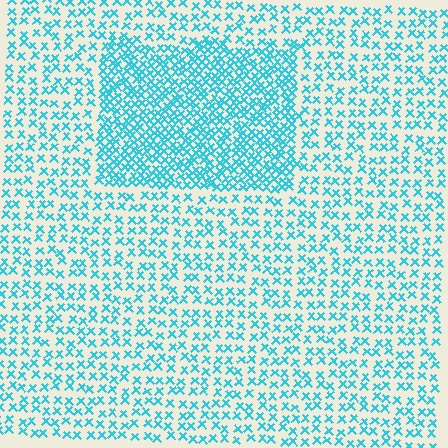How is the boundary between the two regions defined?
The boundary is defined by a change in element density (approximately 2.1x ratio). All elements are the same color, size, and shape.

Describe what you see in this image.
The image contains small cyan elements arranged at two different densities. A rectangle-shaped region is visible where the elements are more densely packed than the surrounding area.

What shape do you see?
I see a rectangle.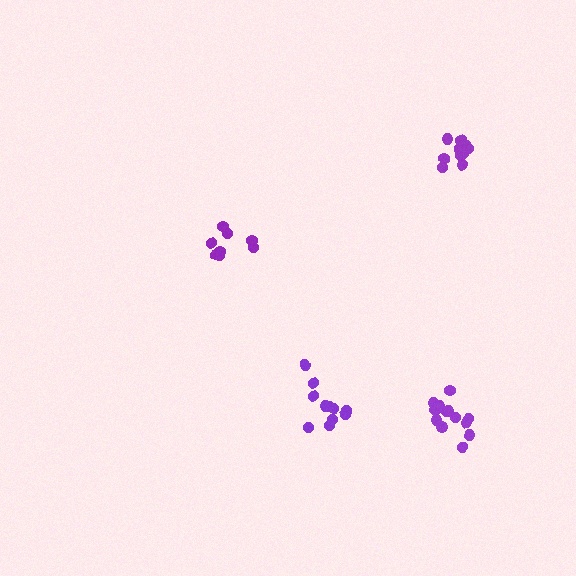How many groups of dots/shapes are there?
There are 4 groups.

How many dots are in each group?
Group 1: 8 dots, Group 2: 11 dots, Group 3: 13 dots, Group 4: 12 dots (44 total).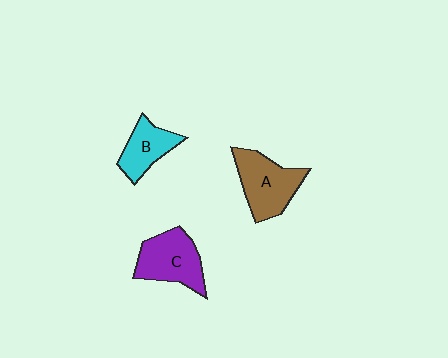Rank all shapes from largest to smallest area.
From largest to smallest: A (brown), C (purple), B (cyan).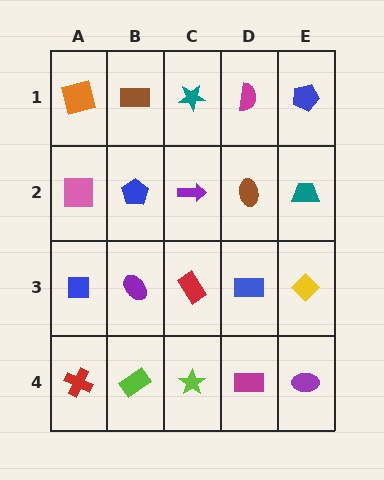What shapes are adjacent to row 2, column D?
A magenta semicircle (row 1, column D), a blue rectangle (row 3, column D), a purple arrow (row 2, column C), a teal trapezoid (row 2, column E).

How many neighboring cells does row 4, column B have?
3.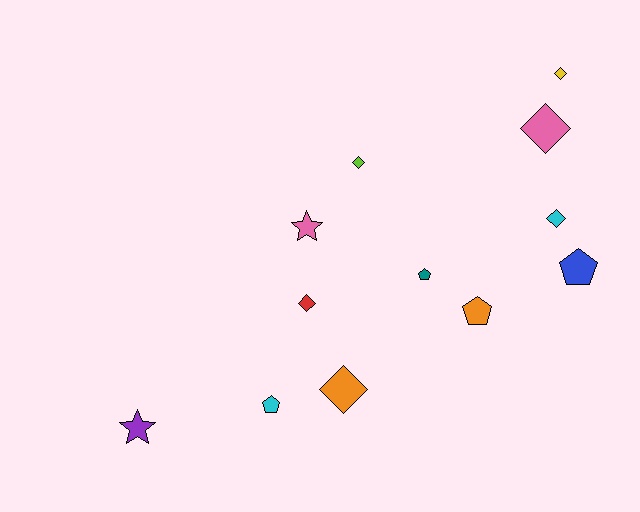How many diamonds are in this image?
There are 6 diamonds.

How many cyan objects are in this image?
There are 2 cyan objects.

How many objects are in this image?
There are 12 objects.